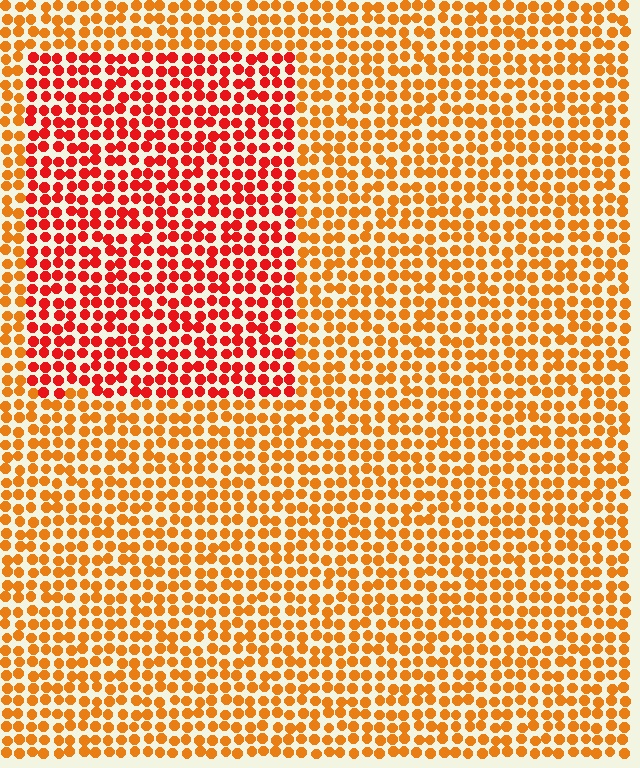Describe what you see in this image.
The image is filled with small orange elements in a uniform arrangement. A rectangle-shaped region is visible where the elements are tinted to a slightly different hue, forming a subtle color boundary.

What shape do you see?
I see a rectangle.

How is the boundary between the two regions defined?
The boundary is defined purely by a slight shift in hue (about 31 degrees). Spacing, size, and orientation are identical on both sides.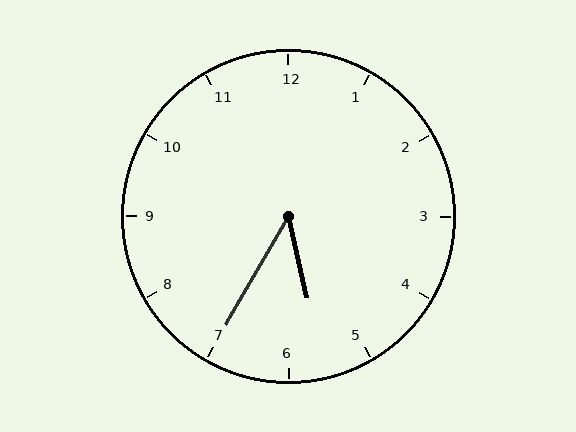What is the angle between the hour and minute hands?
Approximately 42 degrees.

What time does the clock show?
5:35.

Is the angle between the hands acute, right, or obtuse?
It is acute.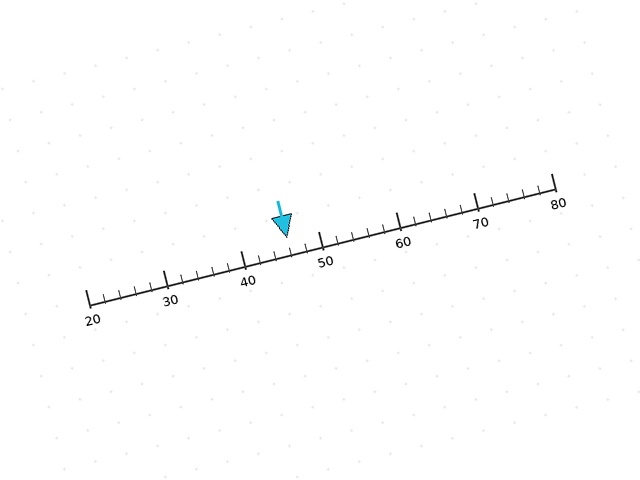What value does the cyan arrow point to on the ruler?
The cyan arrow points to approximately 46.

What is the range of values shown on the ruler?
The ruler shows values from 20 to 80.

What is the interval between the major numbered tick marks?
The major tick marks are spaced 10 units apart.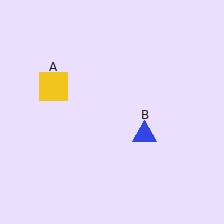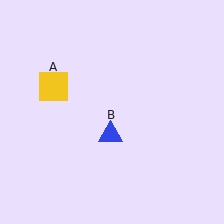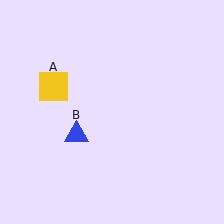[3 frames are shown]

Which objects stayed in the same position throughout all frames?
Yellow square (object A) remained stationary.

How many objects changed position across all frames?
1 object changed position: blue triangle (object B).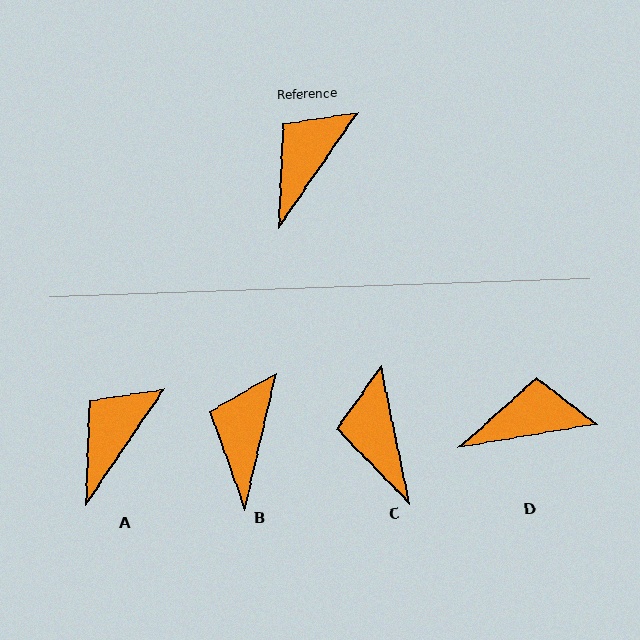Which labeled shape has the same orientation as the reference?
A.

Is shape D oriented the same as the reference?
No, it is off by about 46 degrees.